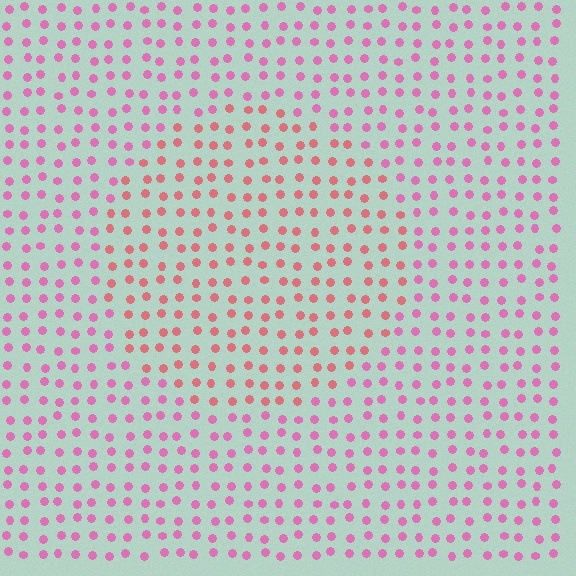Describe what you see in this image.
The image is filled with small pink elements in a uniform arrangement. A circle-shaped region is visible where the elements are tinted to a slightly different hue, forming a subtle color boundary.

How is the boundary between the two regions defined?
The boundary is defined purely by a slight shift in hue (about 32 degrees). Spacing, size, and orientation are identical on both sides.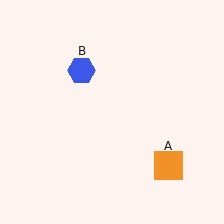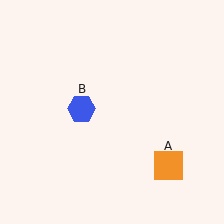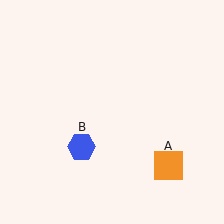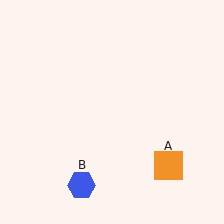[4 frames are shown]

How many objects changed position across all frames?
1 object changed position: blue hexagon (object B).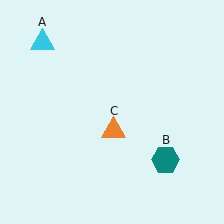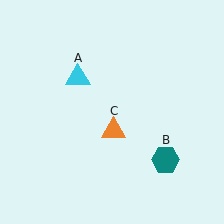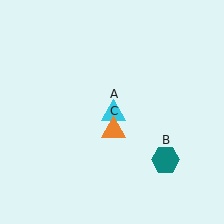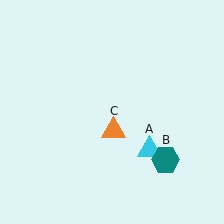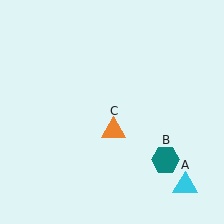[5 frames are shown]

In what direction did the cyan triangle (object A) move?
The cyan triangle (object A) moved down and to the right.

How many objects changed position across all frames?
1 object changed position: cyan triangle (object A).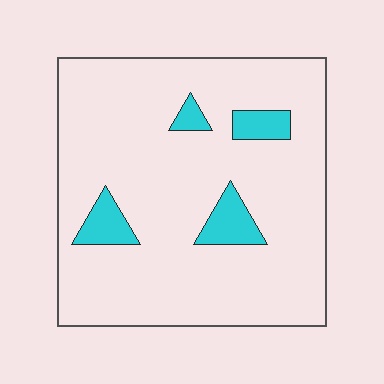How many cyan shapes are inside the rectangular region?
4.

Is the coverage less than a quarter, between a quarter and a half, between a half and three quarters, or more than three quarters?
Less than a quarter.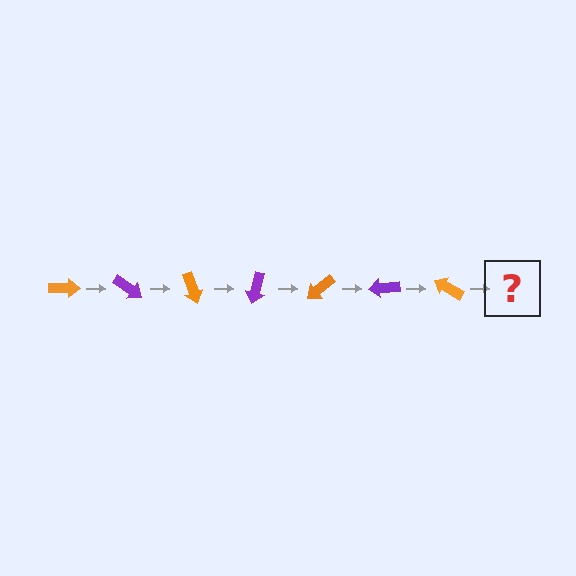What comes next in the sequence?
The next element should be a purple arrow, rotated 245 degrees from the start.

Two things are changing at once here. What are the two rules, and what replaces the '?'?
The two rules are that it rotates 35 degrees each step and the color cycles through orange and purple. The '?' should be a purple arrow, rotated 245 degrees from the start.